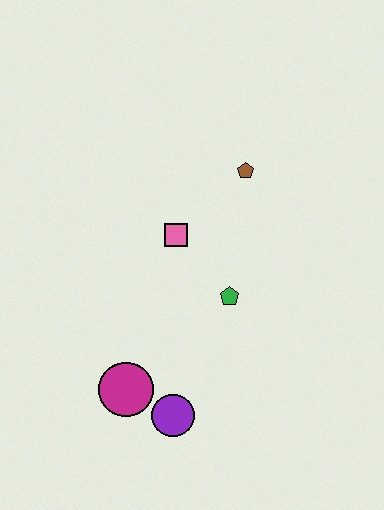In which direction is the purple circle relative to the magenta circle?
The purple circle is to the right of the magenta circle.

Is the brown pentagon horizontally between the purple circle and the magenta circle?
No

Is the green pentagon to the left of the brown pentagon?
Yes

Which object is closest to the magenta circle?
The purple circle is closest to the magenta circle.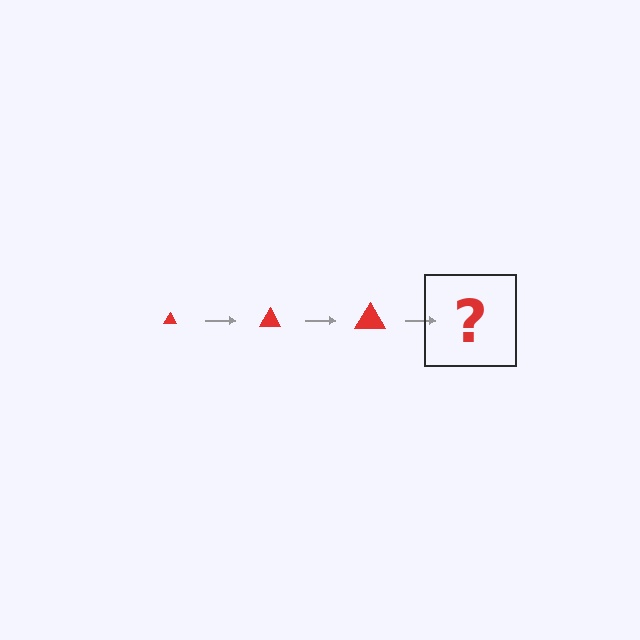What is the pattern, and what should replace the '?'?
The pattern is that the triangle gets progressively larger each step. The '?' should be a red triangle, larger than the previous one.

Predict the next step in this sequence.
The next step is a red triangle, larger than the previous one.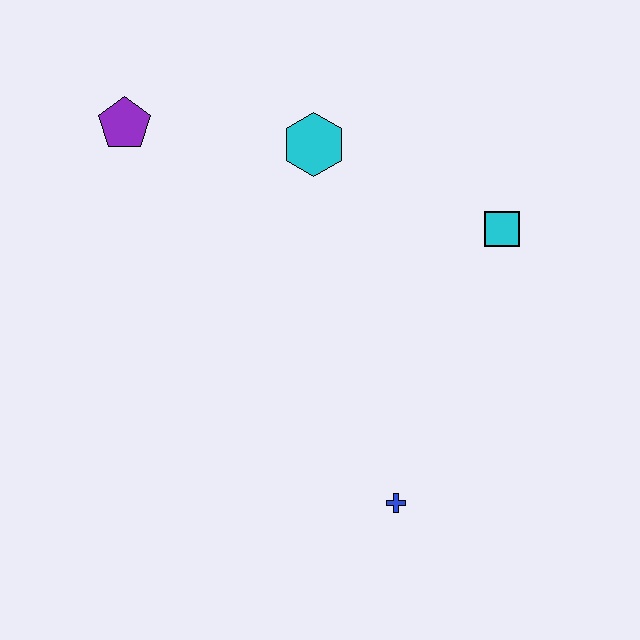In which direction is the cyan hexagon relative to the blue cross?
The cyan hexagon is above the blue cross.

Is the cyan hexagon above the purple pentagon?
No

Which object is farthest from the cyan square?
The purple pentagon is farthest from the cyan square.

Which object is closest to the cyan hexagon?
The purple pentagon is closest to the cyan hexagon.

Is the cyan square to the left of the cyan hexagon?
No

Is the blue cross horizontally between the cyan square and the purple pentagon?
Yes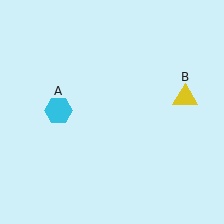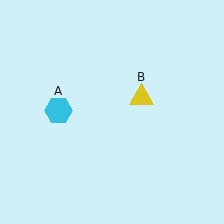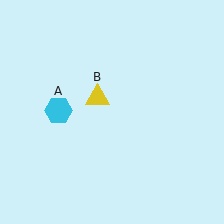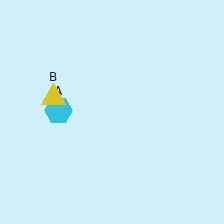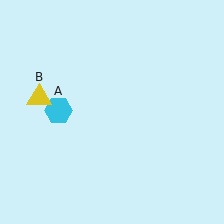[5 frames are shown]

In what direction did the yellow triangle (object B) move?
The yellow triangle (object B) moved left.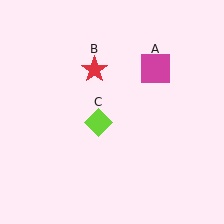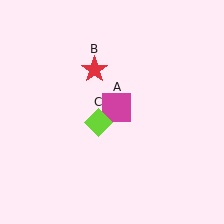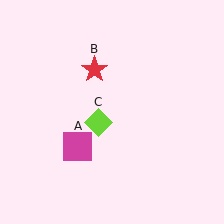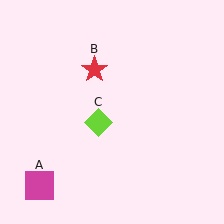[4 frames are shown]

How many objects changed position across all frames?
1 object changed position: magenta square (object A).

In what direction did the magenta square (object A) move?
The magenta square (object A) moved down and to the left.